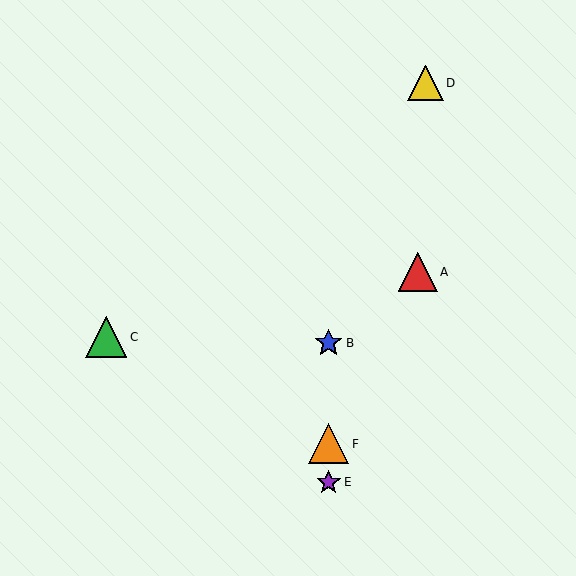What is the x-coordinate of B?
Object B is at x≈329.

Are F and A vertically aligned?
No, F is at x≈329 and A is at x≈418.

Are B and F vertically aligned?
Yes, both are at x≈329.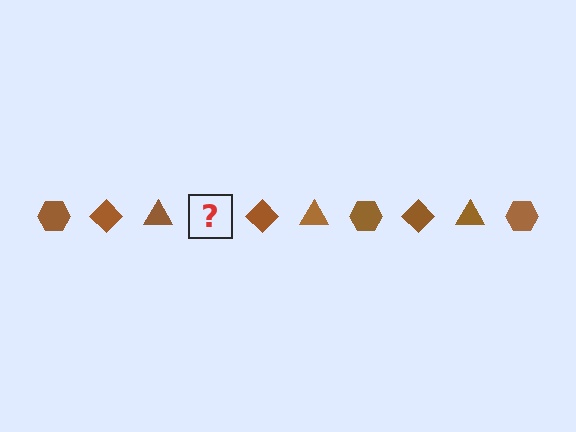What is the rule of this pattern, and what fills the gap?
The rule is that the pattern cycles through hexagon, diamond, triangle shapes in brown. The gap should be filled with a brown hexagon.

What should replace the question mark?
The question mark should be replaced with a brown hexagon.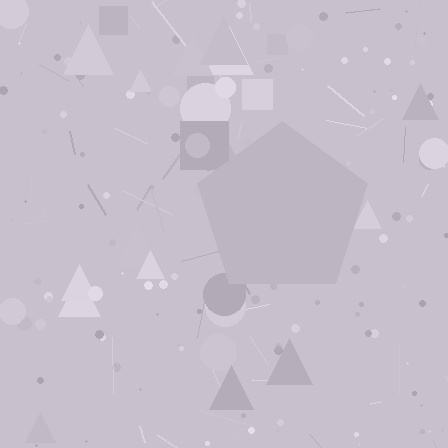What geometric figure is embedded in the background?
A pentagon is embedded in the background.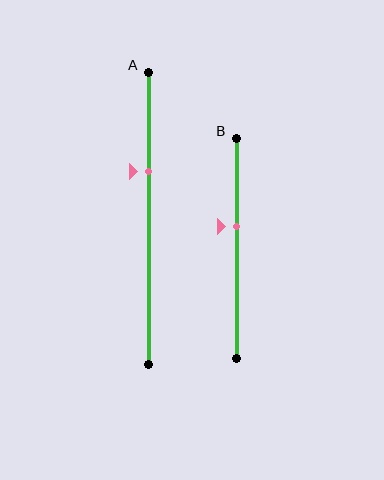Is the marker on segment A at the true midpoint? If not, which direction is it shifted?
No, the marker on segment A is shifted upward by about 16% of the segment length.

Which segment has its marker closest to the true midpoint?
Segment B has its marker closest to the true midpoint.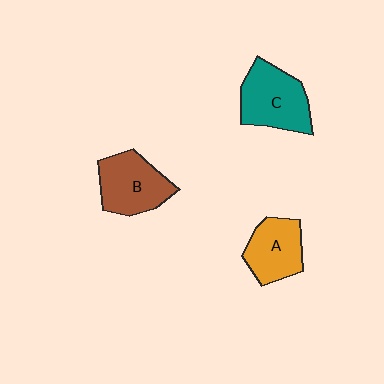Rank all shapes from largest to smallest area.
From largest to smallest: C (teal), B (brown), A (orange).